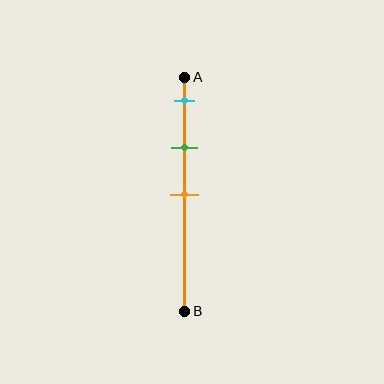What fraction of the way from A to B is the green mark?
The green mark is approximately 30% (0.3) of the way from A to B.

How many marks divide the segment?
There are 3 marks dividing the segment.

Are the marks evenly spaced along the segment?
Yes, the marks are approximately evenly spaced.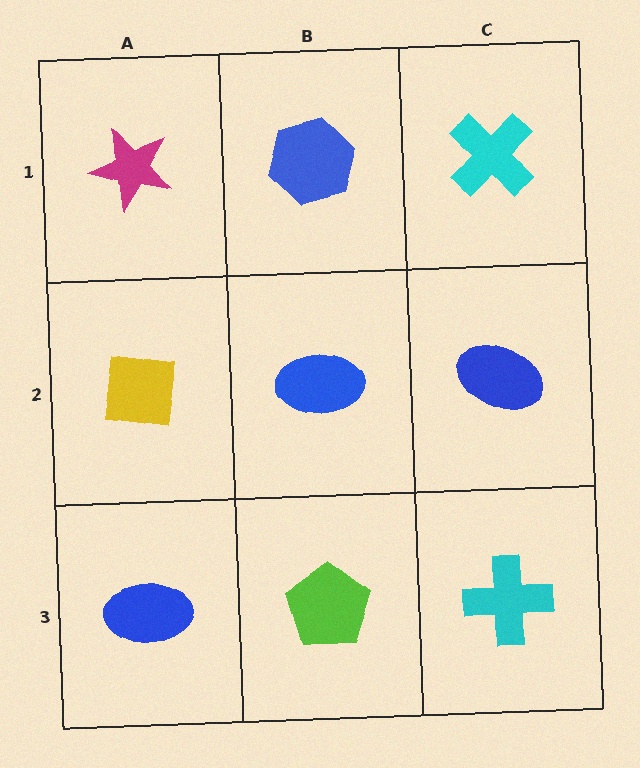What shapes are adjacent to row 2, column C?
A cyan cross (row 1, column C), a cyan cross (row 3, column C), a blue ellipse (row 2, column B).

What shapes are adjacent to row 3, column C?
A blue ellipse (row 2, column C), a lime pentagon (row 3, column B).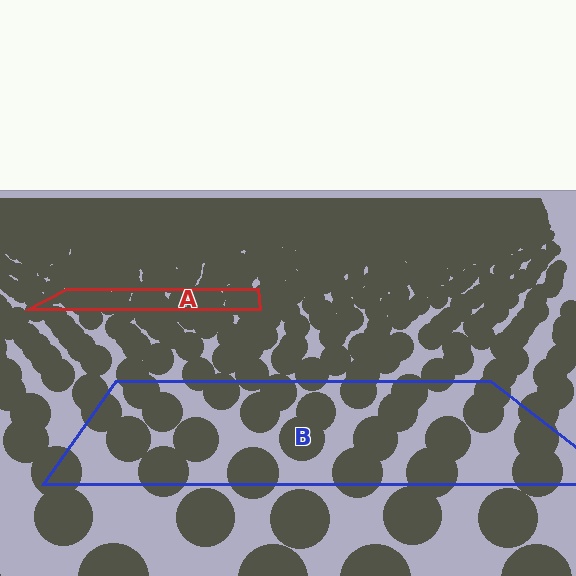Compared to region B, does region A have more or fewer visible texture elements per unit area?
Region A has more texture elements per unit area — they are packed more densely because it is farther away.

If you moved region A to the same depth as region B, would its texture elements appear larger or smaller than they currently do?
They would appear larger. At a closer depth, the same texture elements are projected at a bigger on-screen size.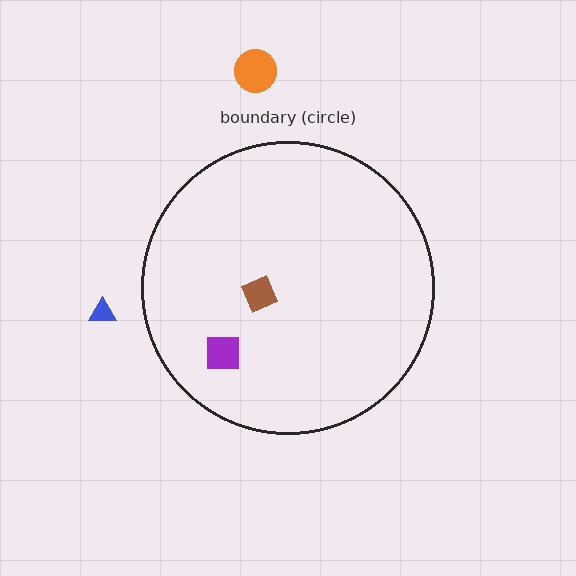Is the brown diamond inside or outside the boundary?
Inside.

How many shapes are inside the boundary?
2 inside, 2 outside.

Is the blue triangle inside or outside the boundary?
Outside.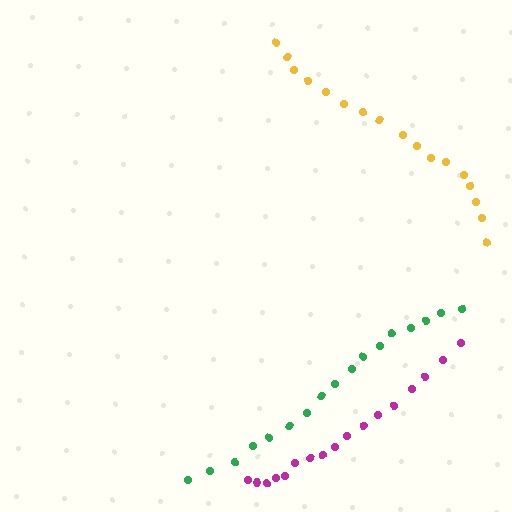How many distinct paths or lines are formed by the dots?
There are 3 distinct paths.